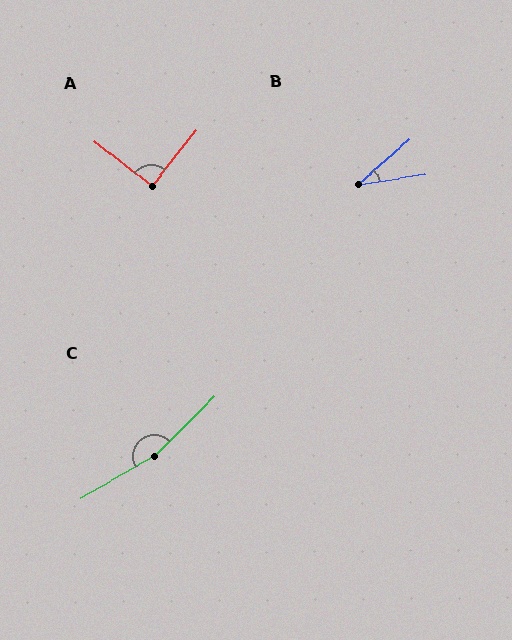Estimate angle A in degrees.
Approximately 89 degrees.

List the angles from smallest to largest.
B (32°), A (89°), C (165°).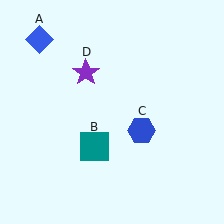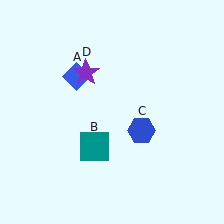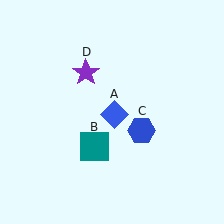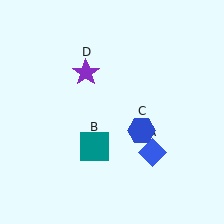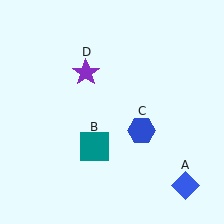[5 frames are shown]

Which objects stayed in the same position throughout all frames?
Teal square (object B) and blue hexagon (object C) and purple star (object D) remained stationary.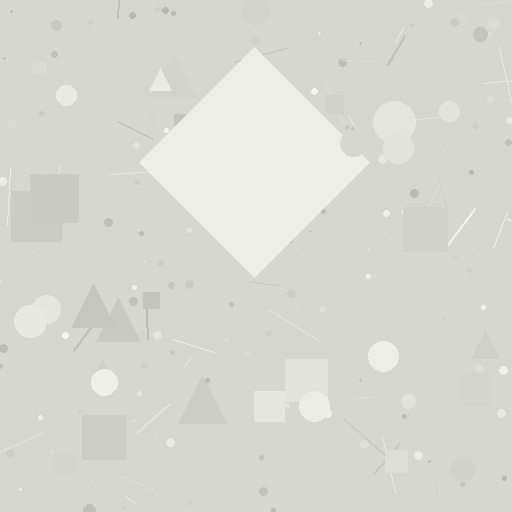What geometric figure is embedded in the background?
A diamond is embedded in the background.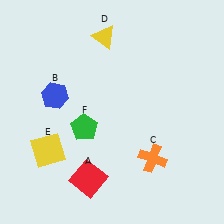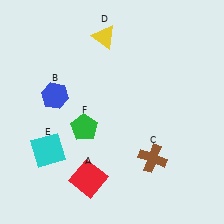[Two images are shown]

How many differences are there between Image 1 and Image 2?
There are 2 differences between the two images.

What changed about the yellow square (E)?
In Image 1, E is yellow. In Image 2, it changed to cyan.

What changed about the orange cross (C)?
In Image 1, C is orange. In Image 2, it changed to brown.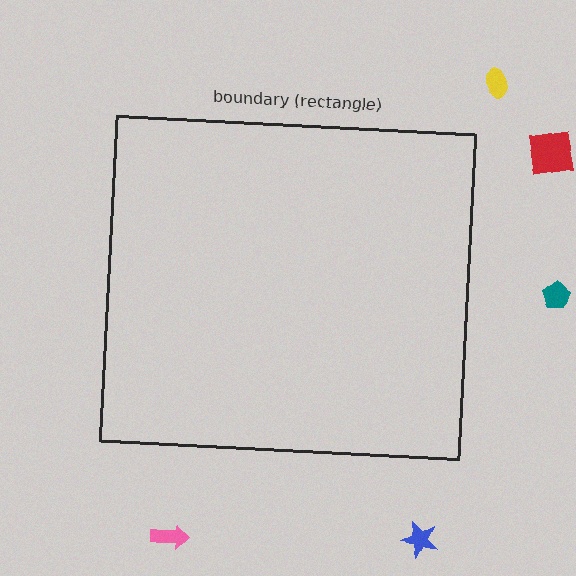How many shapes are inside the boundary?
0 inside, 5 outside.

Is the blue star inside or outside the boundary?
Outside.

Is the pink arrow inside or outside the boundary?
Outside.